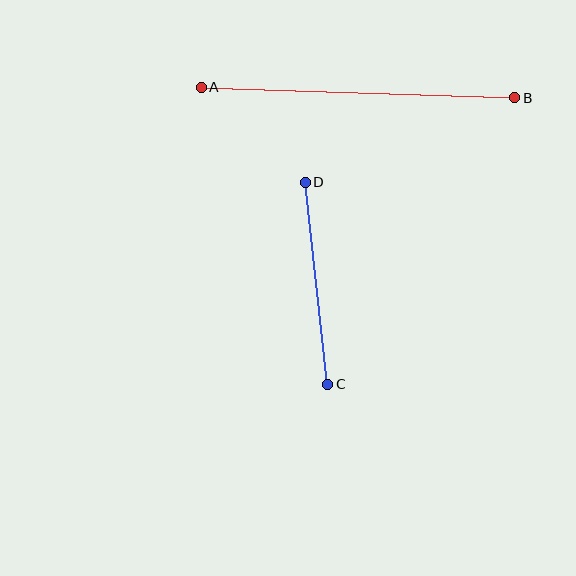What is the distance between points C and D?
The distance is approximately 203 pixels.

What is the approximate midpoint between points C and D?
The midpoint is at approximately (316, 283) pixels.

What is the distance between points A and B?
The distance is approximately 314 pixels.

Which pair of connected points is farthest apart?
Points A and B are farthest apart.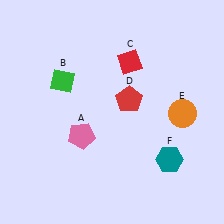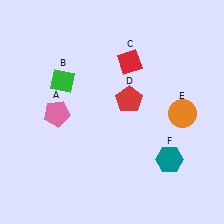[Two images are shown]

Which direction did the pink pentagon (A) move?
The pink pentagon (A) moved left.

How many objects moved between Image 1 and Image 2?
1 object moved between the two images.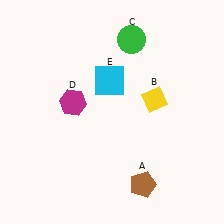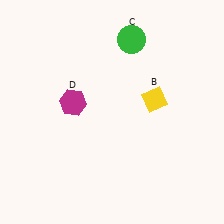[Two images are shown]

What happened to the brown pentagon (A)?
The brown pentagon (A) was removed in Image 2. It was in the bottom-right area of Image 1.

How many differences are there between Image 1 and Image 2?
There are 2 differences between the two images.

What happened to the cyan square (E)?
The cyan square (E) was removed in Image 2. It was in the top-left area of Image 1.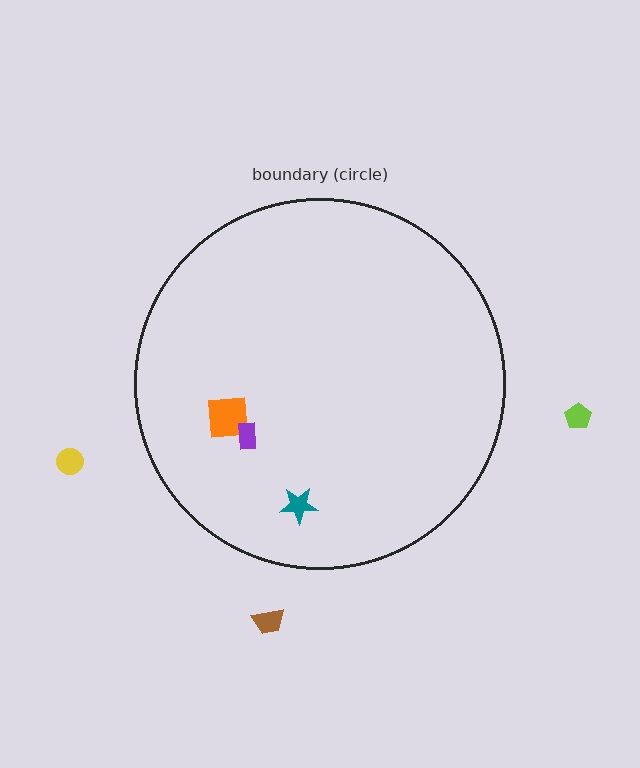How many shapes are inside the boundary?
3 inside, 3 outside.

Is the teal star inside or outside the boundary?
Inside.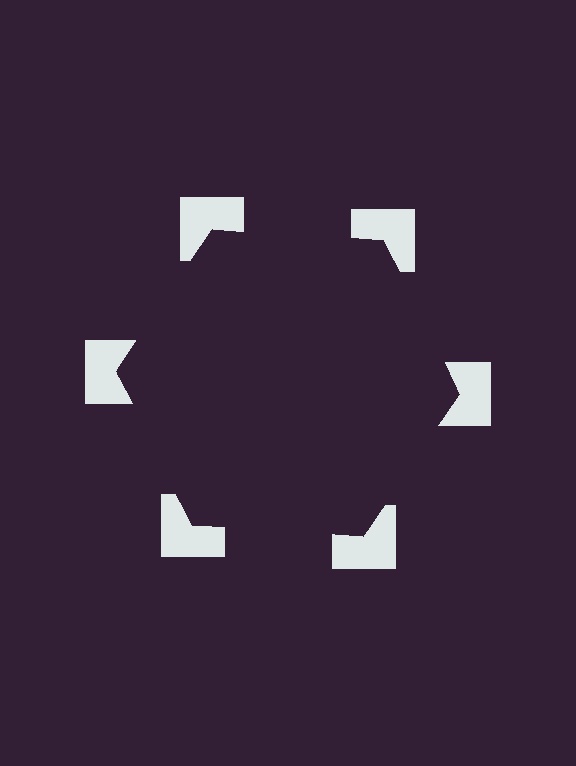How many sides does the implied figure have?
6 sides.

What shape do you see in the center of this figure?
An illusory hexagon — its edges are inferred from the aligned wedge cuts in the notched squares, not physically drawn.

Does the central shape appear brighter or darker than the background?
It typically appears slightly darker than the background, even though no actual brightness change is drawn.